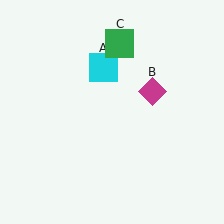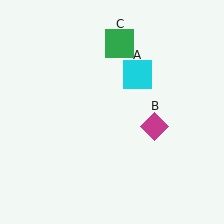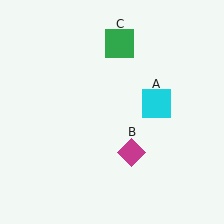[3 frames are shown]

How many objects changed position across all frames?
2 objects changed position: cyan square (object A), magenta diamond (object B).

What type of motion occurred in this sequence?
The cyan square (object A), magenta diamond (object B) rotated clockwise around the center of the scene.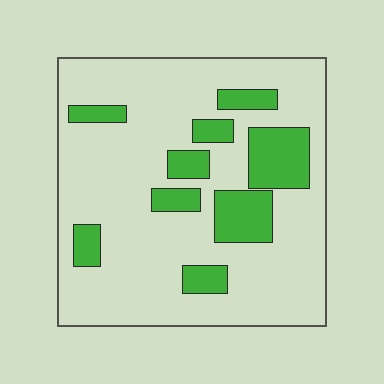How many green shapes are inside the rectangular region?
9.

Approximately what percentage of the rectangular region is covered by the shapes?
Approximately 20%.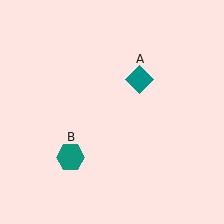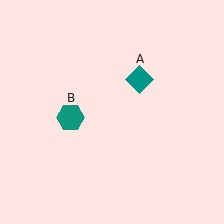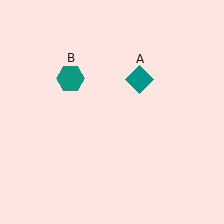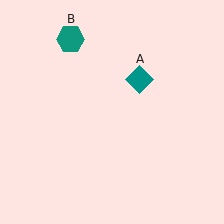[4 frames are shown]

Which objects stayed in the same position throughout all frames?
Teal diamond (object A) remained stationary.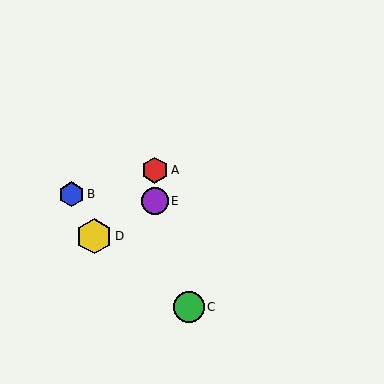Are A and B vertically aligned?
No, A is at x≈155 and B is at x≈72.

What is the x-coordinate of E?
Object E is at x≈155.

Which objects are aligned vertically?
Objects A, E are aligned vertically.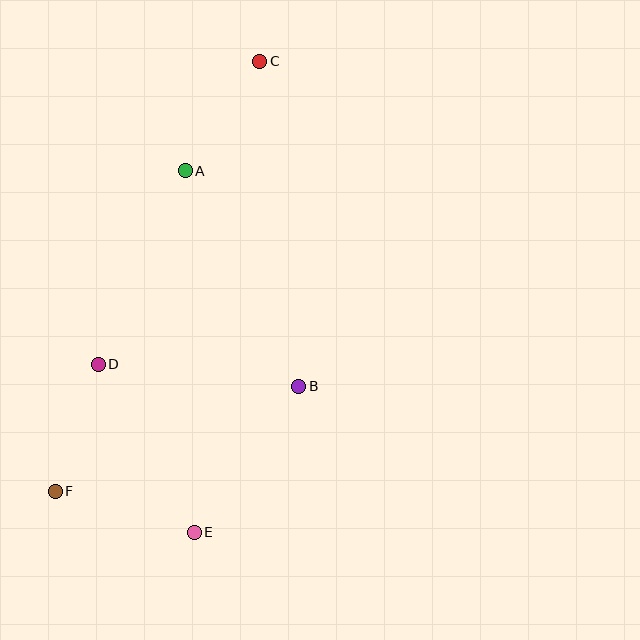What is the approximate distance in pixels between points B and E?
The distance between B and E is approximately 180 pixels.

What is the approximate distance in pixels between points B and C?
The distance between B and C is approximately 327 pixels.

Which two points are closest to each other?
Points A and C are closest to each other.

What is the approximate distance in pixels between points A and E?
The distance between A and E is approximately 361 pixels.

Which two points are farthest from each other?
Points C and F are farthest from each other.